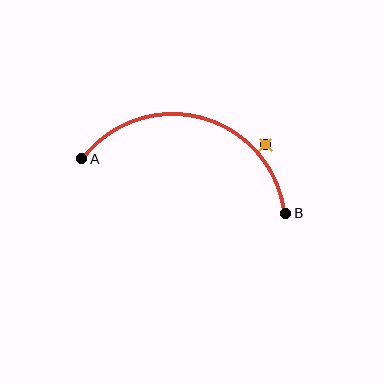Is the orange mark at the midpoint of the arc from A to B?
No — the orange mark does not lie on the arc at all. It sits slightly outside the curve.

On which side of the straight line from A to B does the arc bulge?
The arc bulges above the straight line connecting A and B.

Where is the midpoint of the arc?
The arc midpoint is the point on the curve farthest from the straight line joining A and B. It sits above that line.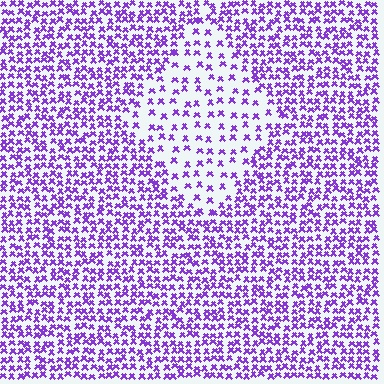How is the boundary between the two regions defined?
The boundary is defined by a change in element density (approximately 2.2x ratio). All elements are the same color, size, and shape.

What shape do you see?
I see a diamond.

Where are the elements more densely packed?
The elements are more densely packed outside the diamond boundary.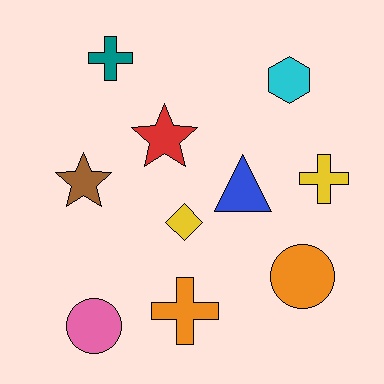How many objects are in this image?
There are 10 objects.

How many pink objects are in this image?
There is 1 pink object.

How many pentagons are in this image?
There are no pentagons.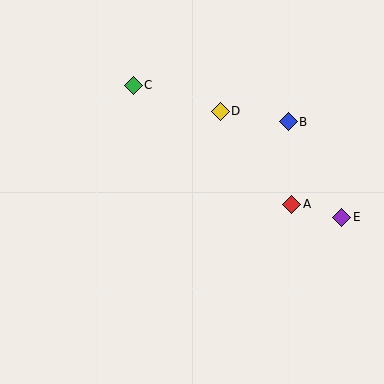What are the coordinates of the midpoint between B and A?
The midpoint between B and A is at (290, 163).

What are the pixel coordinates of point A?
Point A is at (292, 204).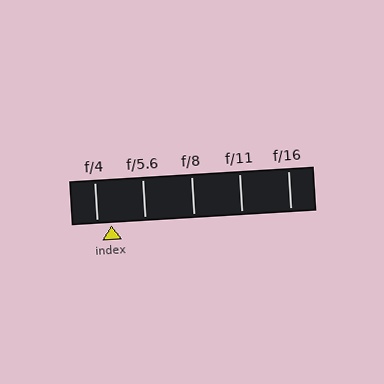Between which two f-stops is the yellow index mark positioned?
The index mark is between f/4 and f/5.6.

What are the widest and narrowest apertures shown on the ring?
The widest aperture shown is f/4 and the narrowest is f/16.